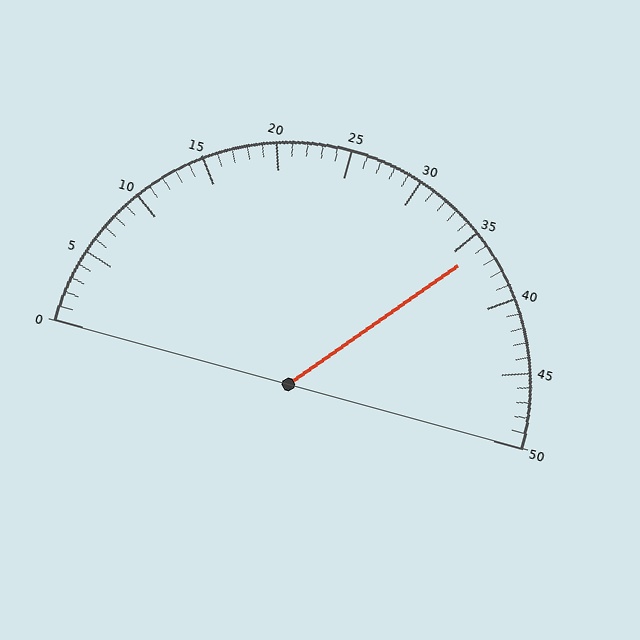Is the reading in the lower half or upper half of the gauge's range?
The reading is in the upper half of the range (0 to 50).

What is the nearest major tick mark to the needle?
The nearest major tick mark is 35.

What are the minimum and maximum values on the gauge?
The gauge ranges from 0 to 50.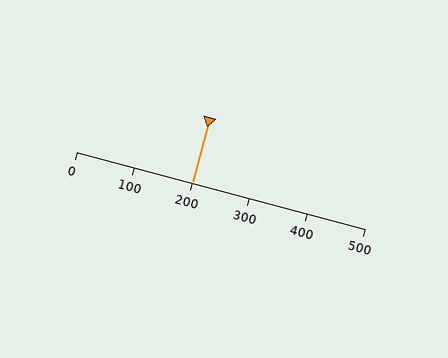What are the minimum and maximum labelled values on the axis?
The axis runs from 0 to 500.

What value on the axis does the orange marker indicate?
The marker indicates approximately 200.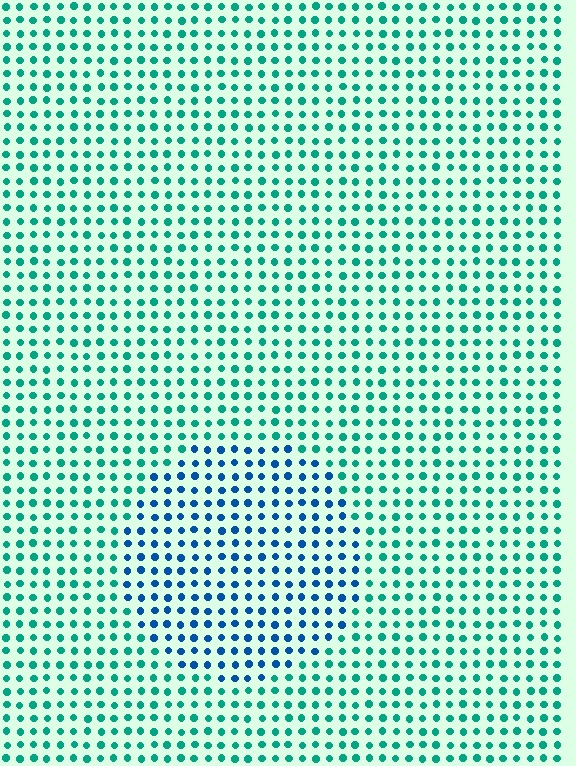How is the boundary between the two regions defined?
The boundary is defined purely by a slight shift in hue (about 44 degrees). Spacing, size, and orientation are identical on both sides.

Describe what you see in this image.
The image is filled with small teal elements in a uniform arrangement. A circle-shaped region is visible where the elements are tinted to a slightly different hue, forming a subtle color boundary.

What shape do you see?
I see a circle.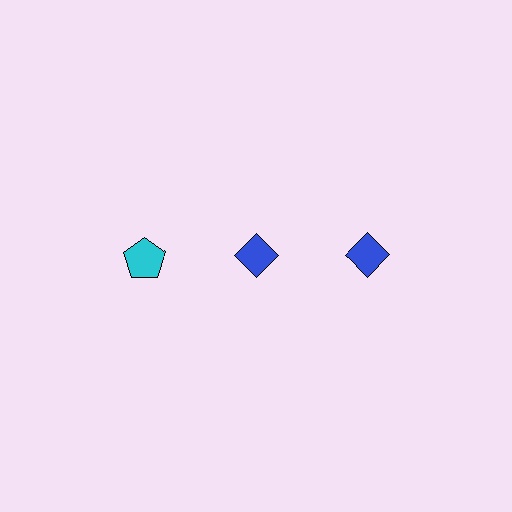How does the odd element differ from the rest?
It differs in both color (cyan instead of blue) and shape (pentagon instead of diamond).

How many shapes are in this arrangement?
There are 3 shapes arranged in a grid pattern.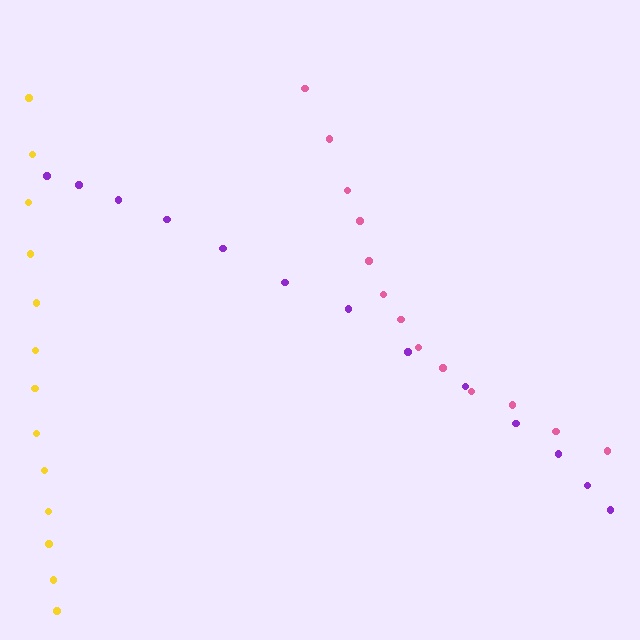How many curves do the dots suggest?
There are 3 distinct paths.